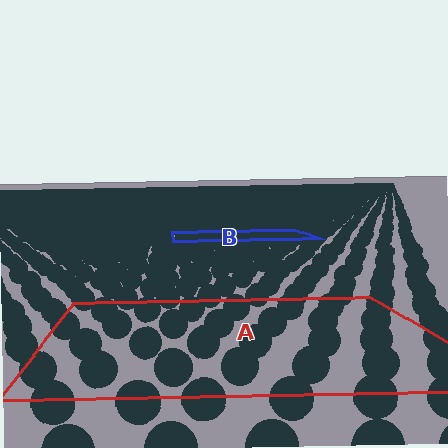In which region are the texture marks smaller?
The texture marks are smaller in region B, because it is farther away.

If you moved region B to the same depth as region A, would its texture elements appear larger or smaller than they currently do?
They would appear larger. At a closer depth, the same texture elements are projected at a bigger on-screen size.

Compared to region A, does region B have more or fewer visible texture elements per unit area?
Region B has more texture elements per unit area — they are packed more densely because it is farther away.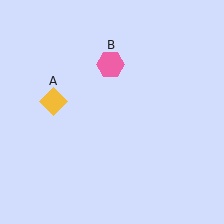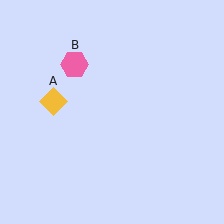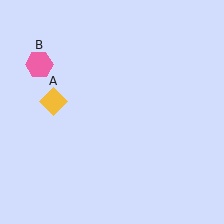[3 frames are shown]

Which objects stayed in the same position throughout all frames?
Yellow diamond (object A) remained stationary.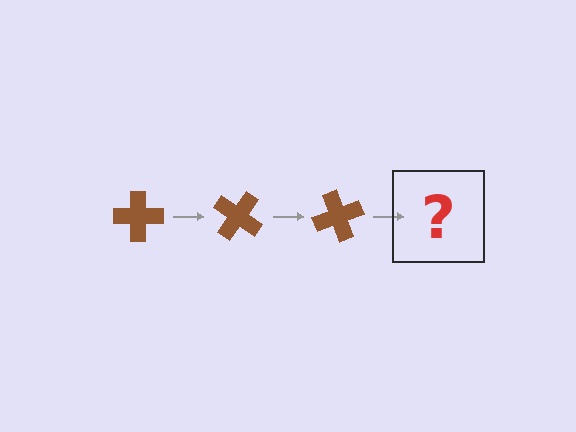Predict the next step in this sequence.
The next step is a brown cross rotated 105 degrees.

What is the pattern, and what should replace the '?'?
The pattern is that the cross rotates 35 degrees each step. The '?' should be a brown cross rotated 105 degrees.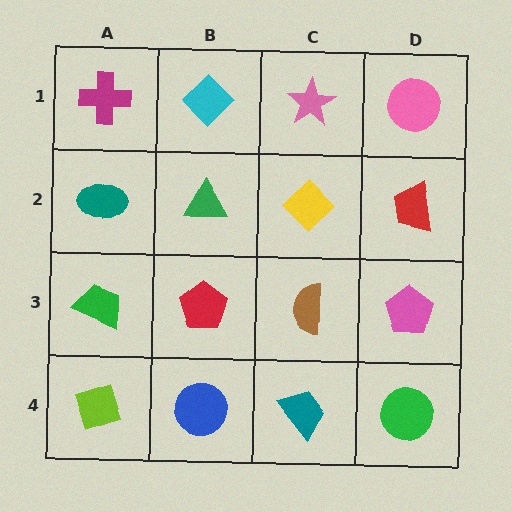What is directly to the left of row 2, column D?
A yellow diamond.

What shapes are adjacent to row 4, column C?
A brown semicircle (row 3, column C), a blue circle (row 4, column B), a green circle (row 4, column D).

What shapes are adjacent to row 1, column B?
A green triangle (row 2, column B), a magenta cross (row 1, column A), a pink star (row 1, column C).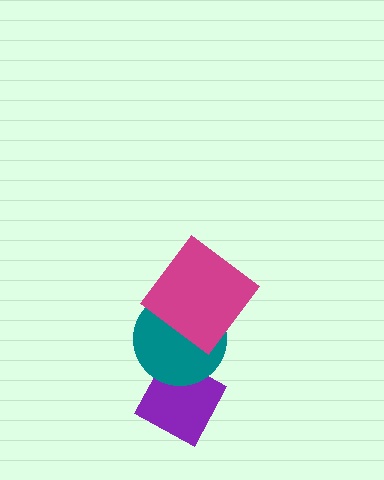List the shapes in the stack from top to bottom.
From top to bottom: the magenta diamond, the teal circle, the purple diamond.